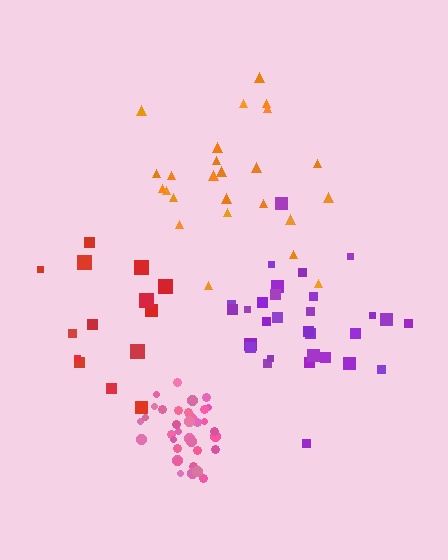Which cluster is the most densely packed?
Pink.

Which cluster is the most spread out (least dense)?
Red.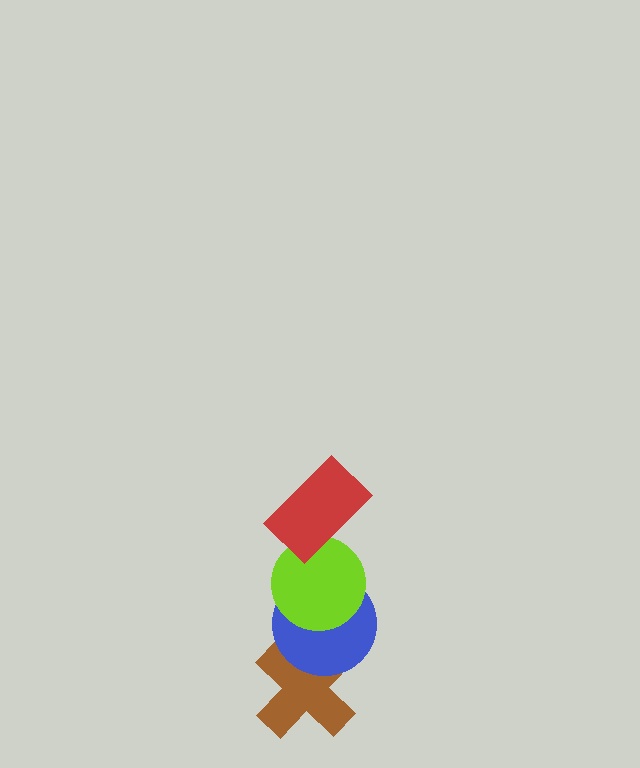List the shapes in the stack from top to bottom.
From top to bottom: the red rectangle, the lime circle, the blue circle, the brown cross.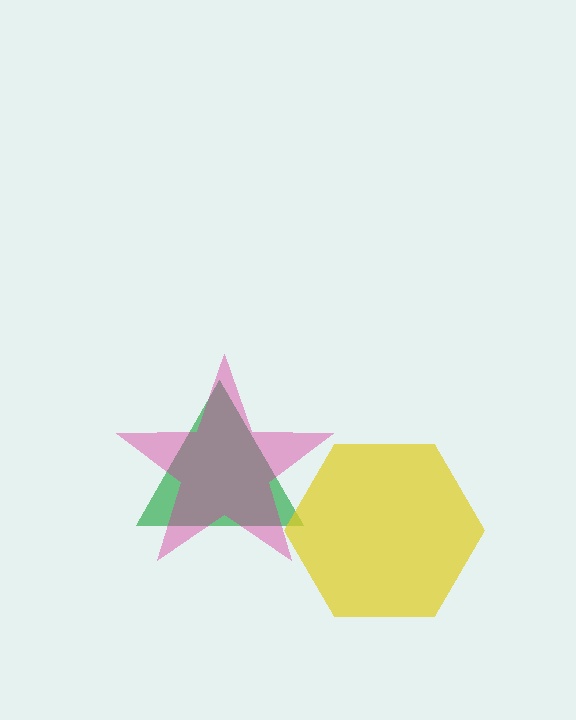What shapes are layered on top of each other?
The layered shapes are: a green triangle, a yellow hexagon, a magenta star.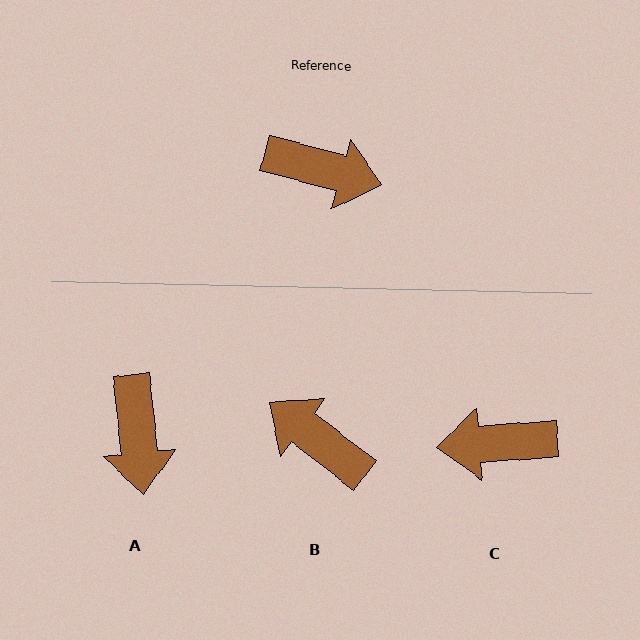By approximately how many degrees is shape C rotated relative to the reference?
Approximately 161 degrees clockwise.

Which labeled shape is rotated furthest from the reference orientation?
C, about 161 degrees away.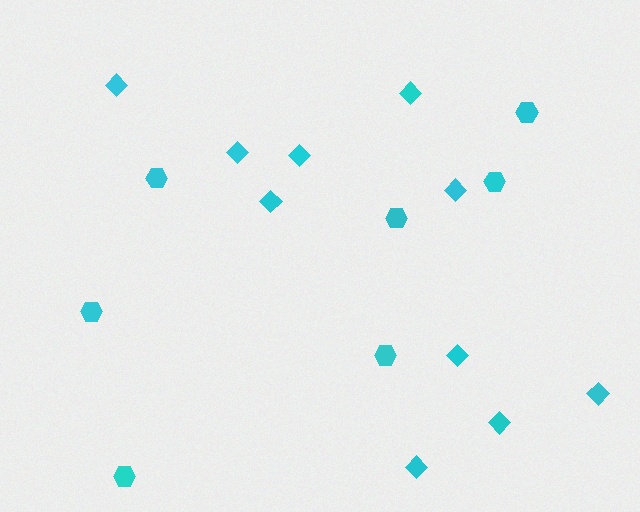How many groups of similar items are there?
There are 2 groups: one group of hexagons (7) and one group of diamonds (10).